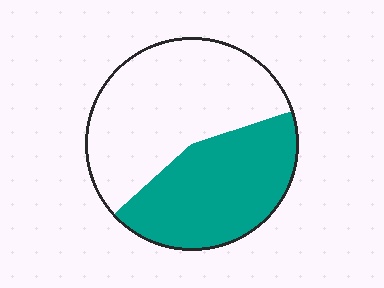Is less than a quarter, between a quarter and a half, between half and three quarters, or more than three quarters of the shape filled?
Between a quarter and a half.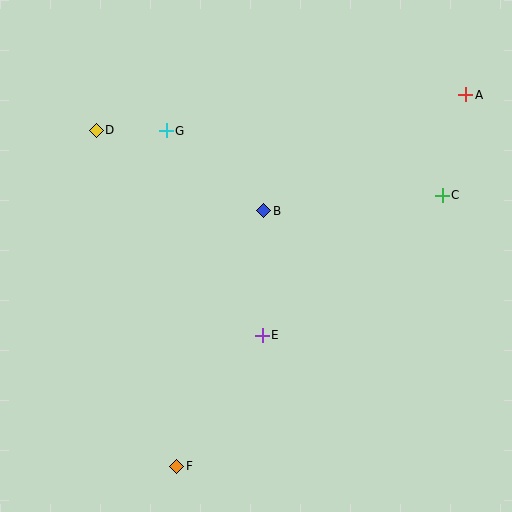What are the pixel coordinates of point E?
Point E is at (262, 335).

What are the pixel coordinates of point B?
Point B is at (264, 211).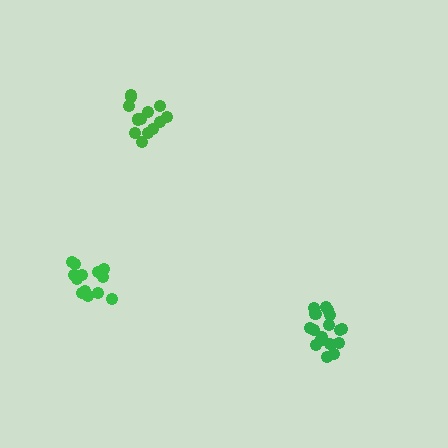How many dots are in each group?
Group 1: 18 dots, Group 2: 14 dots, Group 3: 13 dots (45 total).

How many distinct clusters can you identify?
There are 3 distinct clusters.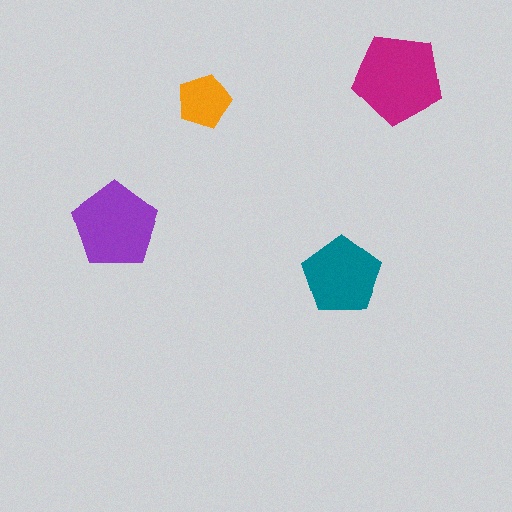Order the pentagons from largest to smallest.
the magenta one, the purple one, the teal one, the orange one.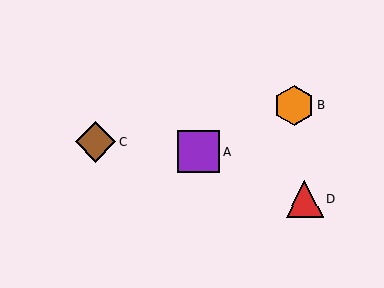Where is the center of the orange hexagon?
The center of the orange hexagon is at (294, 105).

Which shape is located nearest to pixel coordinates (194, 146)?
The purple square (labeled A) at (198, 151) is nearest to that location.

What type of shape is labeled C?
Shape C is a brown diamond.